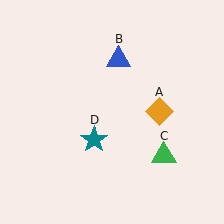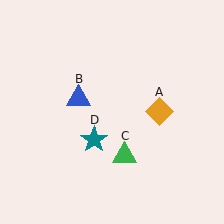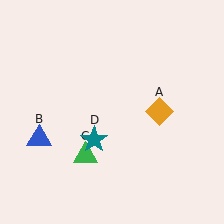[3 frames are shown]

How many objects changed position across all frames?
2 objects changed position: blue triangle (object B), green triangle (object C).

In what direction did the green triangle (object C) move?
The green triangle (object C) moved left.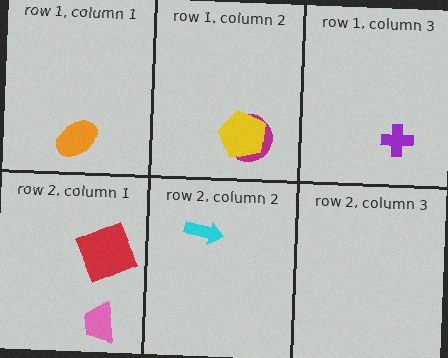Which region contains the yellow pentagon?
The row 1, column 2 region.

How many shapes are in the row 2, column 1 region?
2.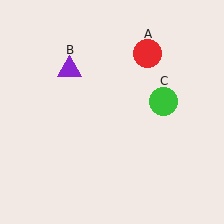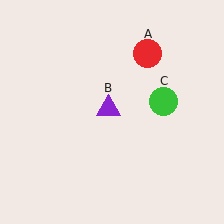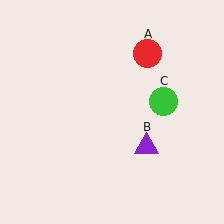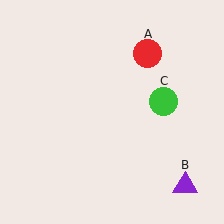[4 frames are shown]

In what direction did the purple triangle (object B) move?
The purple triangle (object B) moved down and to the right.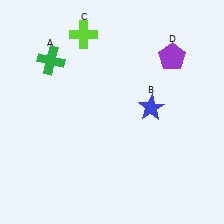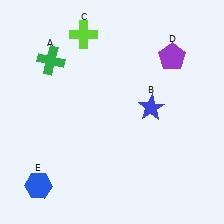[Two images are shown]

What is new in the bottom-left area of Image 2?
A blue hexagon (E) was added in the bottom-left area of Image 2.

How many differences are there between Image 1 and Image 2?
There is 1 difference between the two images.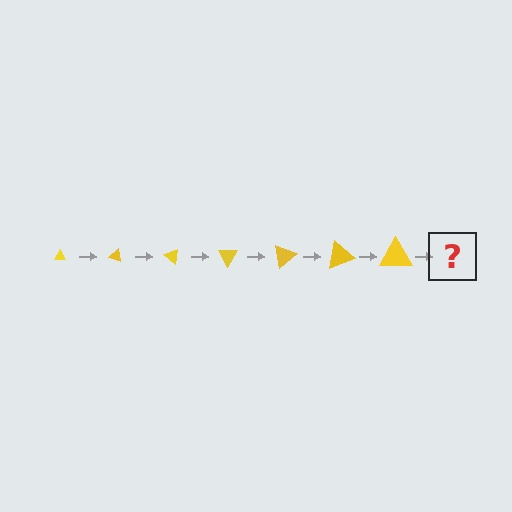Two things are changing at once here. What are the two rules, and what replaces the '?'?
The two rules are that the triangle grows larger each step and it rotates 20 degrees each step. The '?' should be a triangle, larger than the previous one and rotated 140 degrees from the start.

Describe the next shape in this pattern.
It should be a triangle, larger than the previous one and rotated 140 degrees from the start.